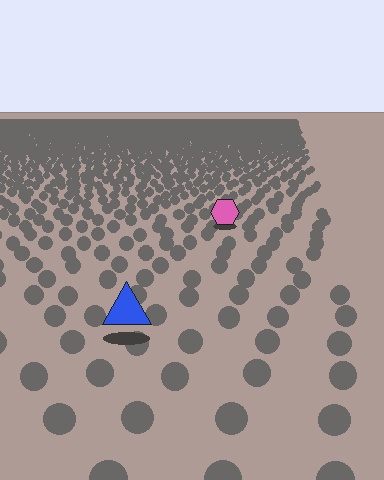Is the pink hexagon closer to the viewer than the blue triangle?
No. The blue triangle is closer — you can tell from the texture gradient: the ground texture is coarser near it.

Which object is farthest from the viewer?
The pink hexagon is farthest from the viewer. It appears smaller and the ground texture around it is denser.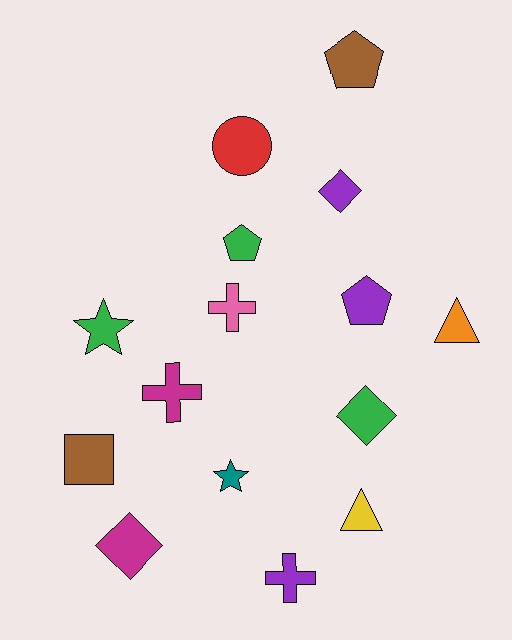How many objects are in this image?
There are 15 objects.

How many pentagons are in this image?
There are 3 pentagons.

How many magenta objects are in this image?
There are 2 magenta objects.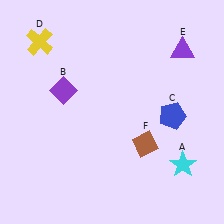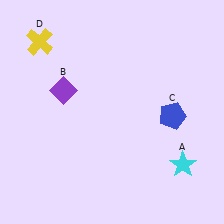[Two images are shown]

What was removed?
The purple triangle (E), the brown diamond (F) were removed in Image 2.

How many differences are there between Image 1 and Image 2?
There are 2 differences between the two images.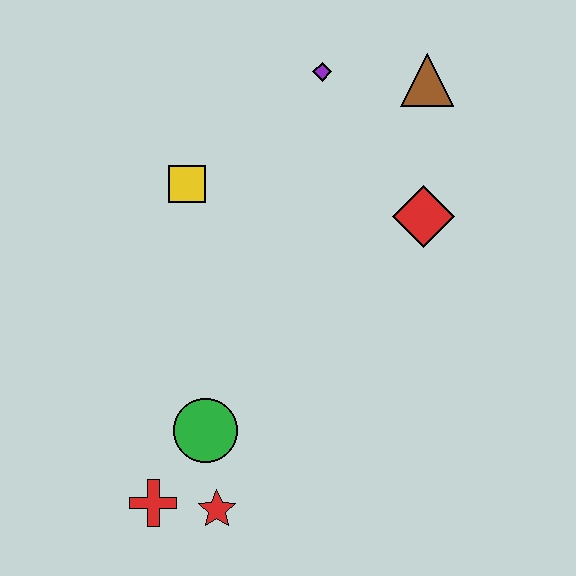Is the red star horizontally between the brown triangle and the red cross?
Yes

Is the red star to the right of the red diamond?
No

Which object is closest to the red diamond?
The brown triangle is closest to the red diamond.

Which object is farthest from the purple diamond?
The red cross is farthest from the purple diamond.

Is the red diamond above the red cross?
Yes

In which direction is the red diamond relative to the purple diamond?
The red diamond is below the purple diamond.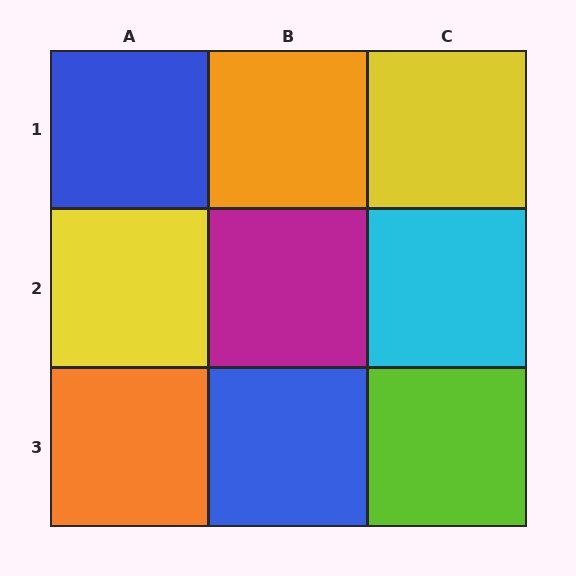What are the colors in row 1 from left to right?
Blue, orange, yellow.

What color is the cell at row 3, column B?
Blue.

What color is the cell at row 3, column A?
Orange.